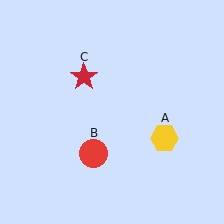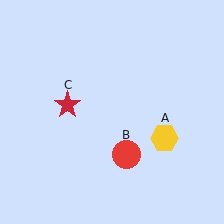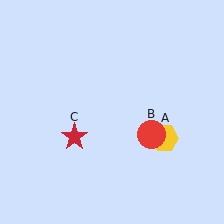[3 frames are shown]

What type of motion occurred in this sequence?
The red circle (object B), red star (object C) rotated counterclockwise around the center of the scene.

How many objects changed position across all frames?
2 objects changed position: red circle (object B), red star (object C).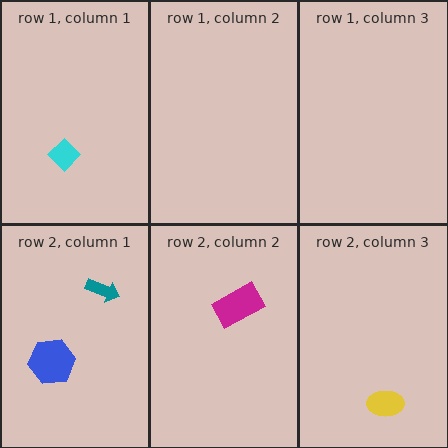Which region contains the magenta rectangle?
The row 2, column 2 region.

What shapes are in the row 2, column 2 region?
The magenta rectangle.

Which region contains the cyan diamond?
The row 1, column 1 region.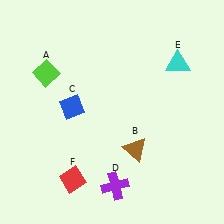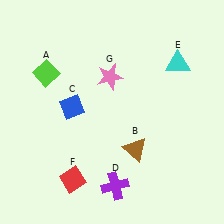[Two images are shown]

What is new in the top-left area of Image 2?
A pink star (G) was added in the top-left area of Image 2.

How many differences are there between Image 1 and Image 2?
There is 1 difference between the two images.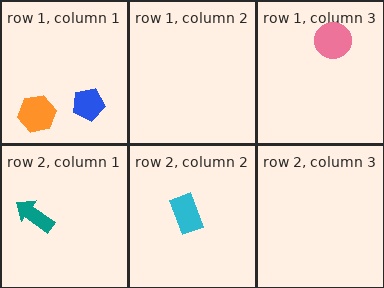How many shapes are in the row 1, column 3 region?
1.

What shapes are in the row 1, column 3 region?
The pink circle.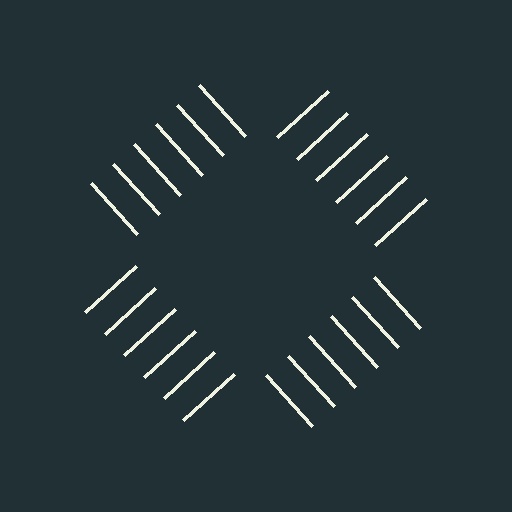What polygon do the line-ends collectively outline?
An illusory square — the line segments terminate on its edges but no continuous stroke is drawn.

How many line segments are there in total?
24 — 6 along each of the 4 edges.